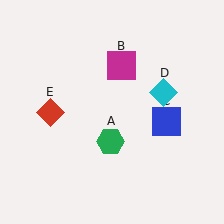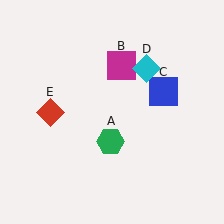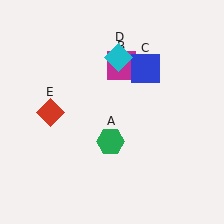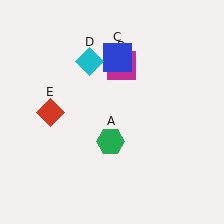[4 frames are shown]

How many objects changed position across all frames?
2 objects changed position: blue square (object C), cyan diamond (object D).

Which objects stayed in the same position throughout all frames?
Green hexagon (object A) and magenta square (object B) and red diamond (object E) remained stationary.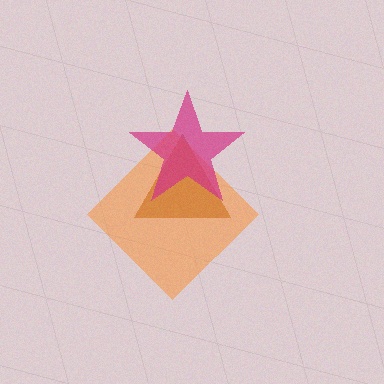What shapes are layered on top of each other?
The layered shapes are: a brown triangle, an orange diamond, a magenta star.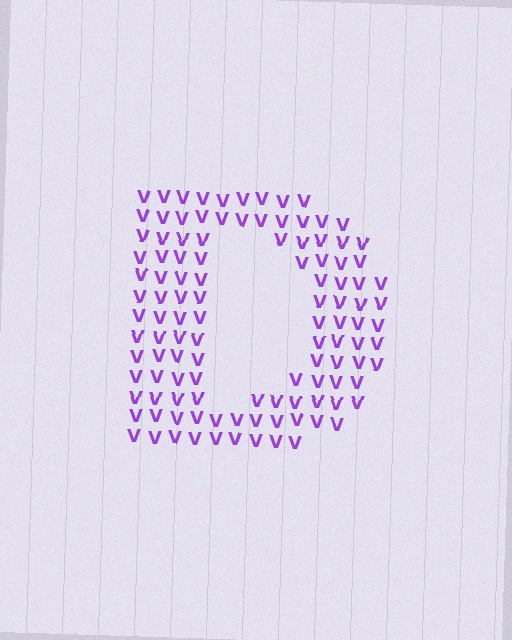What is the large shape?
The large shape is the letter D.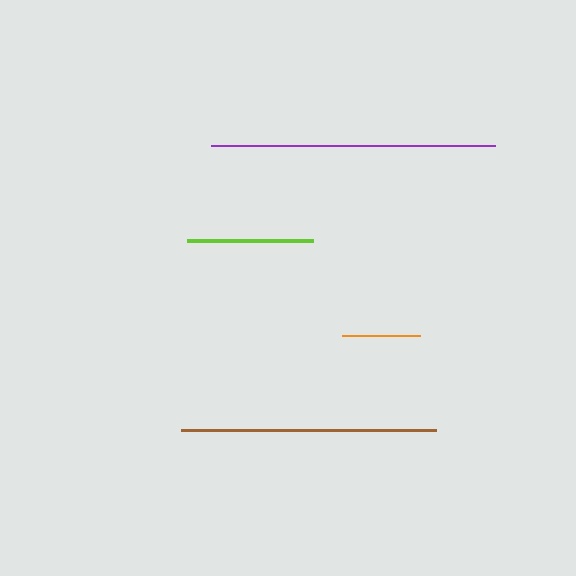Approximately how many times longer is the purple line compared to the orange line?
The purple line is approximately 3.6 times the length of the orange line.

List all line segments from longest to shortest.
From longest to shortest: purple, brown, lime, orange.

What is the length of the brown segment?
The brown segment is approximately 255 pixels long.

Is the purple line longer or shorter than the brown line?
The purple line is longer than the brown line.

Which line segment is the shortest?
The orange line is the shortest at approximately 78 pixels.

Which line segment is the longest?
The purple line is the longest at approximately 284 pixels.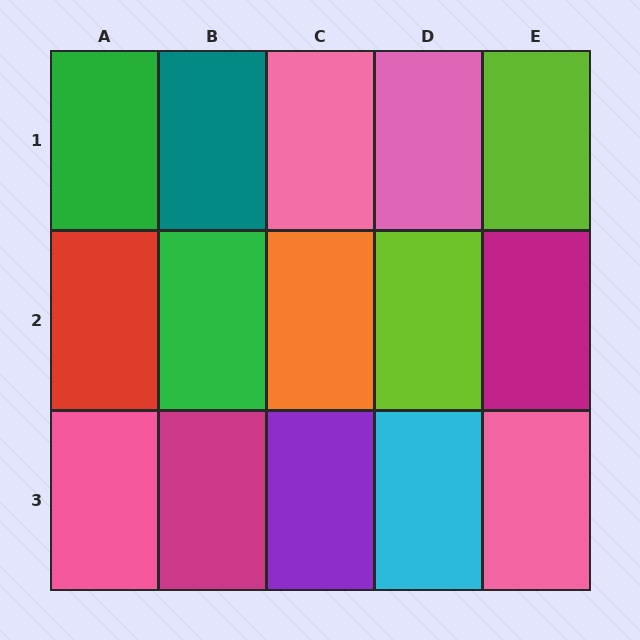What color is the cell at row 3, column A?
Pink.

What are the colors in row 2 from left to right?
Red, green, orange, lime, magenta.